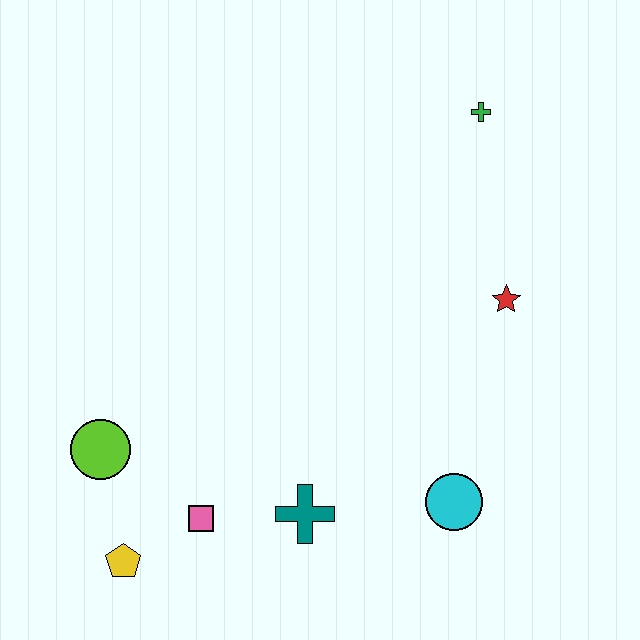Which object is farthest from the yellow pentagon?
The green cross is farthest from the yellow pentagon.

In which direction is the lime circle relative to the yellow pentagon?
The lime circle is above the yellow pentagon.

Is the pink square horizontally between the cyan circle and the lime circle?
Yes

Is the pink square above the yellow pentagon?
Yes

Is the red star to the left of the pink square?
No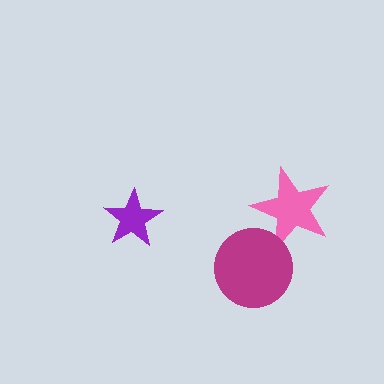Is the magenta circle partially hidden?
No, no other shape covers it.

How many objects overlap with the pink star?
1 object overlaps with the pink star.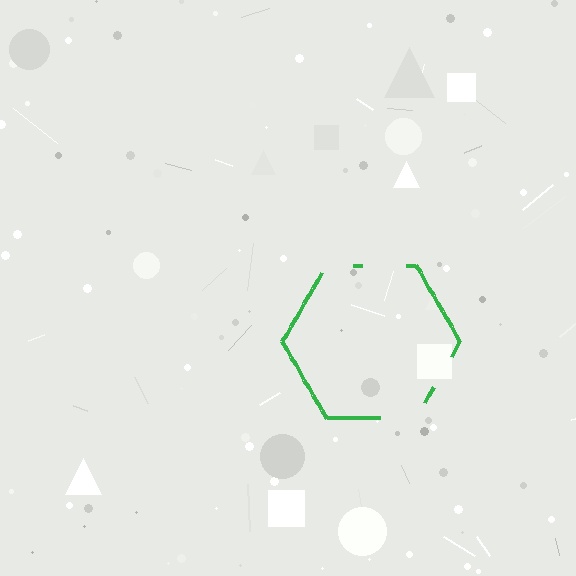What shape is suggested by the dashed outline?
The dashed outline suggests a hexagon.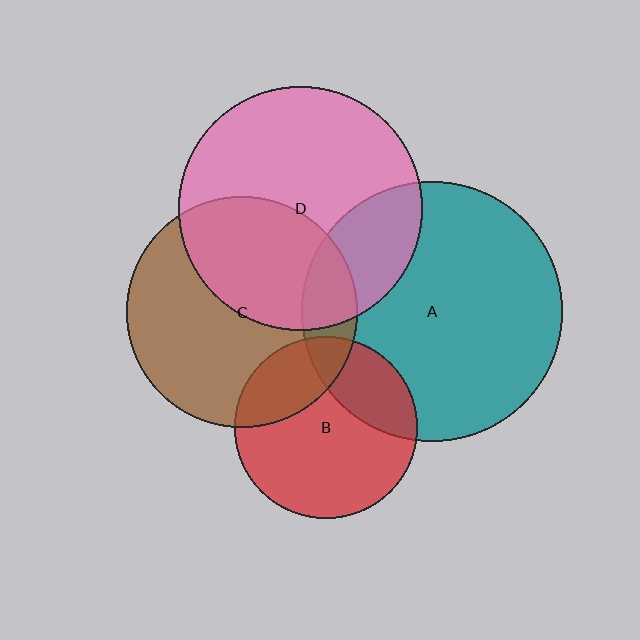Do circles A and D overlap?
Yes.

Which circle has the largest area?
Circle A (teal).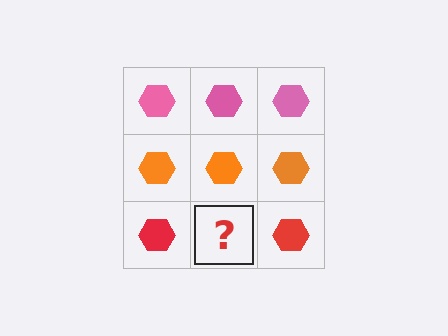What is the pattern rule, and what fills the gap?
The rule is that each row has a consistent color. The gap should be filled with a red hexagon.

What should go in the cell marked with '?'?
The missing cell should contain a red hexagon.